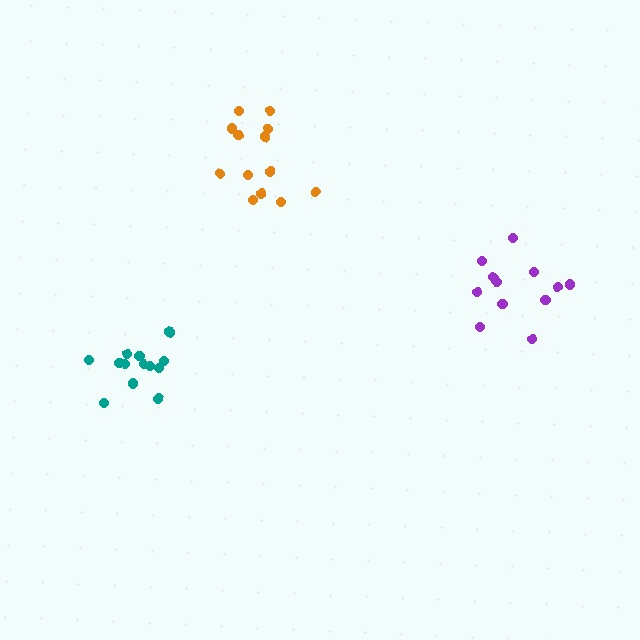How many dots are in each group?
Group 1: 13 dots, Group 2: 13 dots, Group 3: 13 dots (39 total).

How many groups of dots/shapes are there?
There are 3 groups.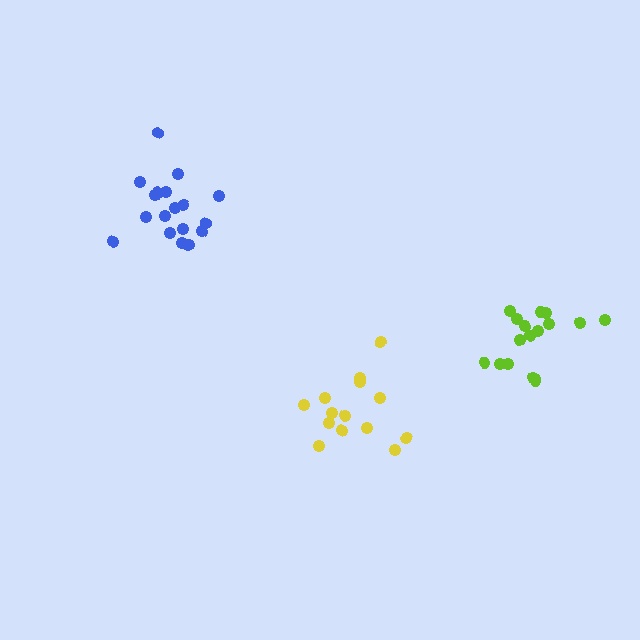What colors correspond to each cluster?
The clusters are colored: yellow, blue, lime.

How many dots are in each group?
Group 1: 14 dots, Group 2: 18 dots, Group 3: 17 dots (49 total).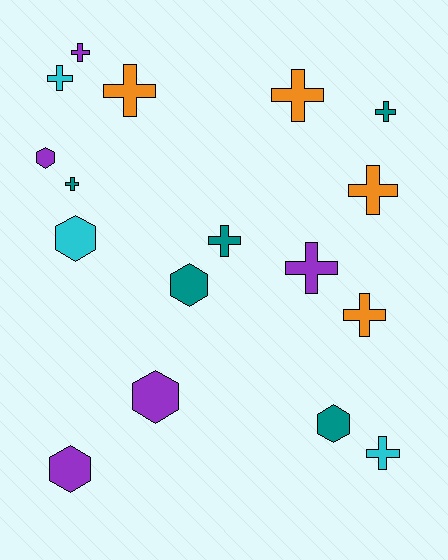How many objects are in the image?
There are 17 objects.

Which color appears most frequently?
Teal, with 5 objects.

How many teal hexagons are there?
There are 2 teal hexagons.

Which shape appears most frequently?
Cross, with 11 objects.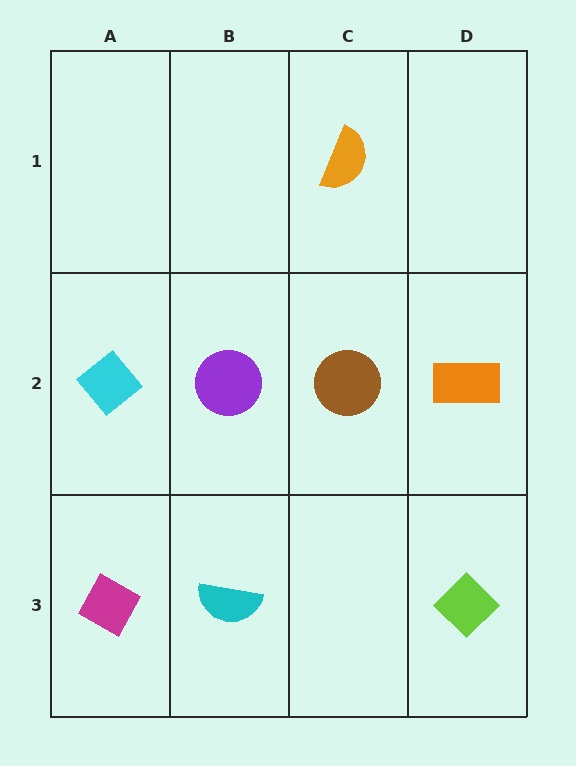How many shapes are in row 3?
3 shapes.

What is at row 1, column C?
An orange semicircle.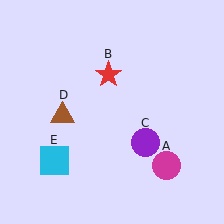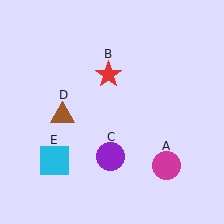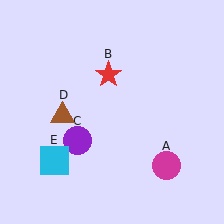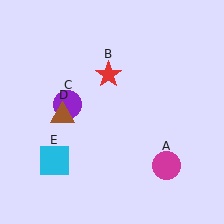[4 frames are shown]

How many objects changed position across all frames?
1 object changed position: purple circle (object C).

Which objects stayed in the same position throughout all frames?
Magenta circle (object A) and red star (object B) and brown triangle (object D) and cyan square (object E) remained stationary.